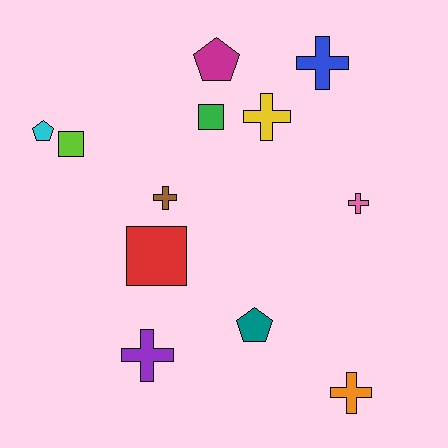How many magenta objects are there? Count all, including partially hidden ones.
There is 1 magenta object.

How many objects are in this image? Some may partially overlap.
There are 12 objects.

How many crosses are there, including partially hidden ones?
There are 6 crosses.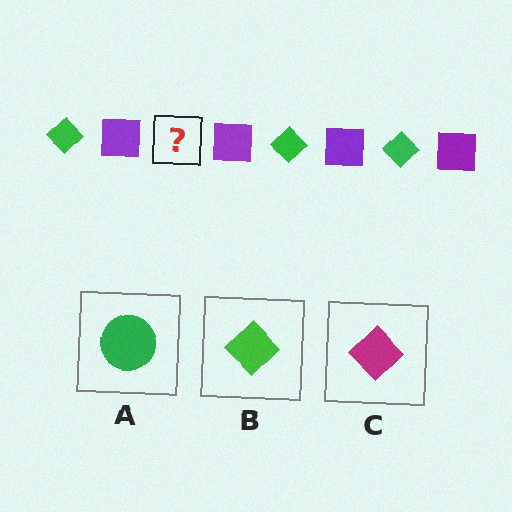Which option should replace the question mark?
Option B.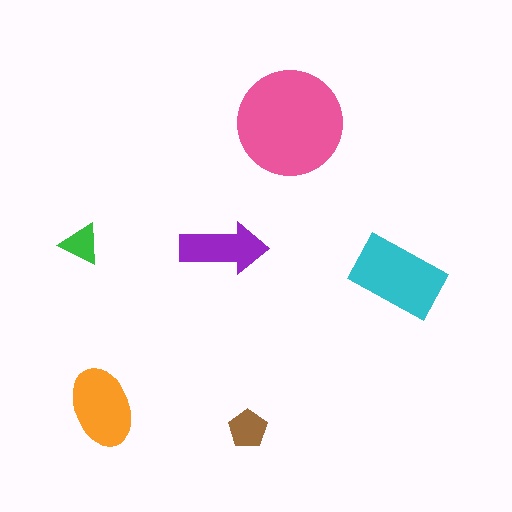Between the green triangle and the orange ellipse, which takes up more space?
The orange ellipse.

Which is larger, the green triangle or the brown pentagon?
The brown pentagon.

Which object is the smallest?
The green triangle.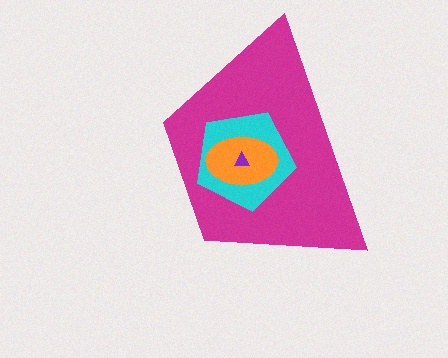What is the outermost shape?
The magenta trapezoid.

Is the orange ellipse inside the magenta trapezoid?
Yes.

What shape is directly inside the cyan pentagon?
The orange ellipse.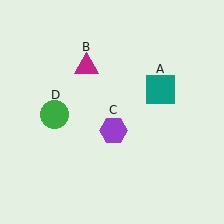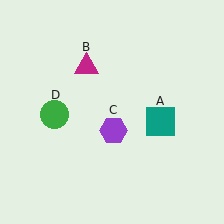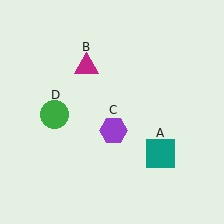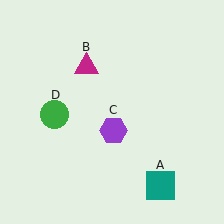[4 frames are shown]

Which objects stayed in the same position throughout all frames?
Magenta triangle (object B) and purple hexagon (object C) and green circle (object D) remained stationary.